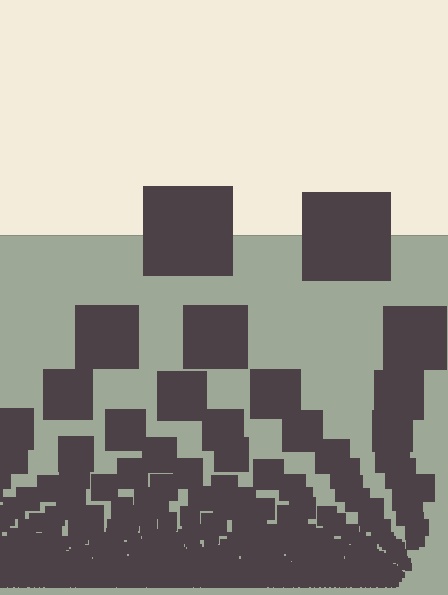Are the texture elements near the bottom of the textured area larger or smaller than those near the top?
Smaller. The gradient is inverted — elements near the bottom are smaller and denser.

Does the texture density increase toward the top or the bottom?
Density increases toward the bottom.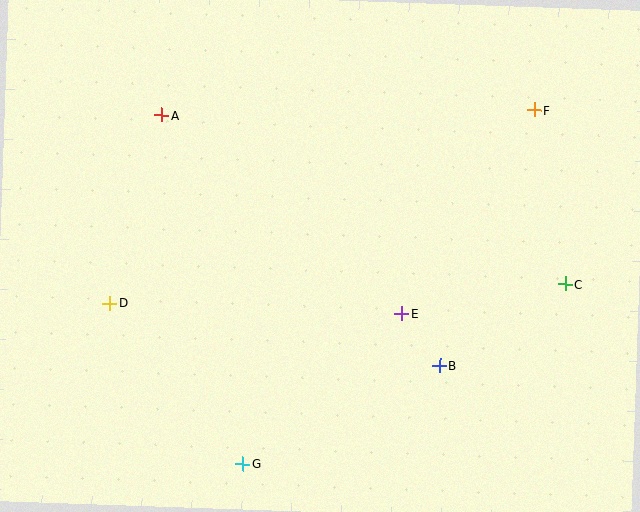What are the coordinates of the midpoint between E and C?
The midpoint between E and C is at (484, 299).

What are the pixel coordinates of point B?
Point B is at (440, 365).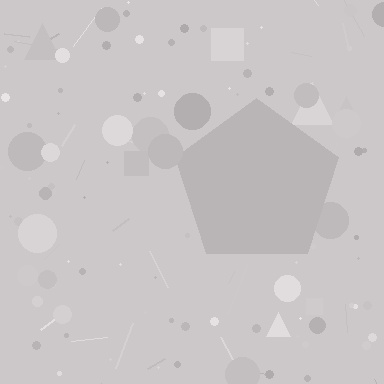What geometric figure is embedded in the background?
A pentagon is embedded in the background.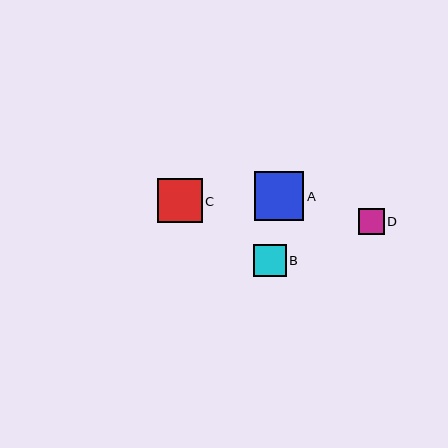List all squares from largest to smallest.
From largest to smallest: A, C, B, D.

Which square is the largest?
Square A is the largest with a size of approximately 49 pixels.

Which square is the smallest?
Square D is the smallest with a size of approximately 25 pixels.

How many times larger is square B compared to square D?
Square B is approximately 1.3 times the size of square D.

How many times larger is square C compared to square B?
Square C is approximately 1.4 times the size of square B.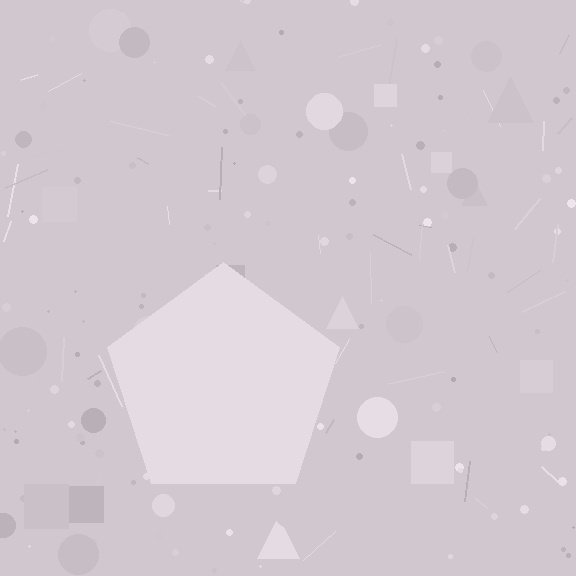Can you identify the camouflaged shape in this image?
The camouflaged shape is a pentagon.